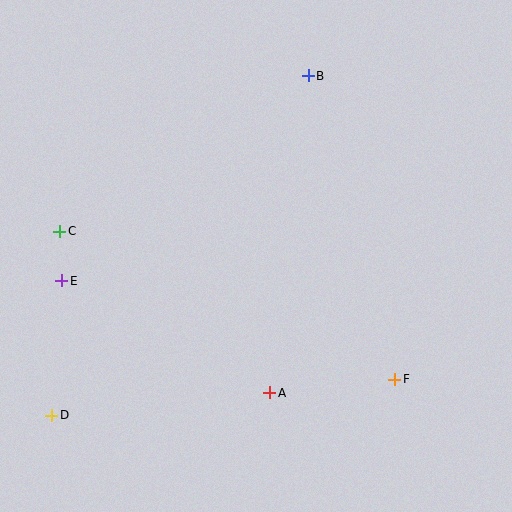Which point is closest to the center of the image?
Point A at (270, 393) is closest to the center.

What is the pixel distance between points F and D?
The distance between F and D is 345 pixels.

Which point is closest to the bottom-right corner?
Point F is closest to the bottom-right corner.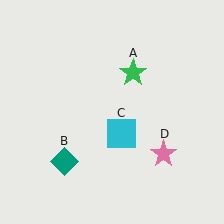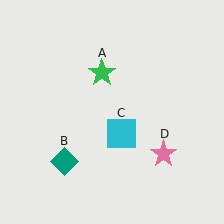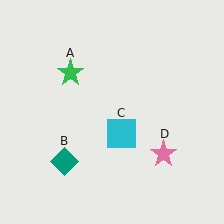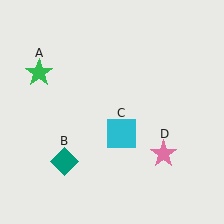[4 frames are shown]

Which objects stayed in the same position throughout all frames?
Teal diamond (object B) and cyan square (object C) and pink star (object D) remained stationary.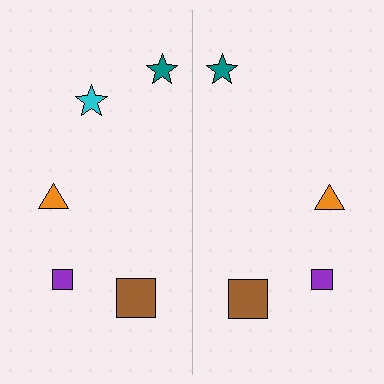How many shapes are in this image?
There are 9 shapes in this image.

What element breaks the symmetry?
A cyan star is missing from the right side.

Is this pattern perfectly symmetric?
No, the pattern is not perfectly symmetric. A cyan star is missing from the right side.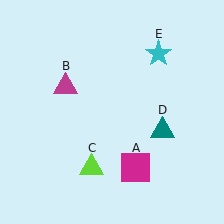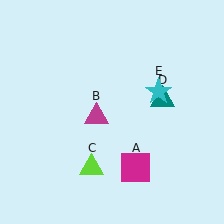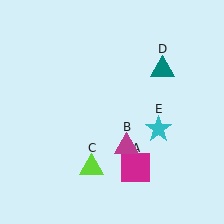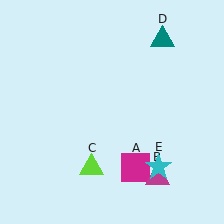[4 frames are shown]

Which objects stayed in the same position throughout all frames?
Magenta square (object A) and lime triangle (object C) remained stationary.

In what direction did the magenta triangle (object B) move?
The magenta triangle (object B) moved down and to the right.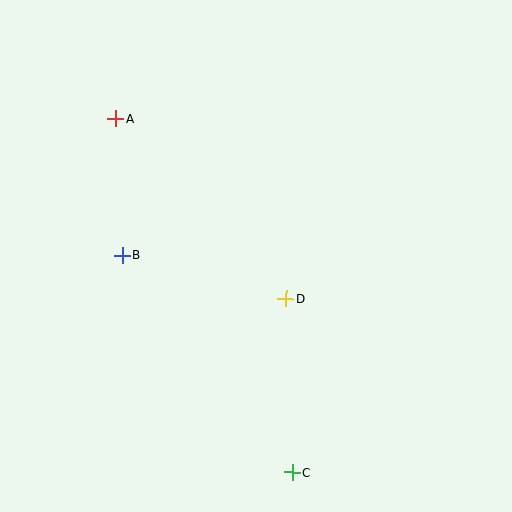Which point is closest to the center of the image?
Point D at (286, 299) is closest to the center.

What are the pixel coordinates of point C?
Point C is at (292, 472).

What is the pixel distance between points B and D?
The distance between B and D is 170 pixels.